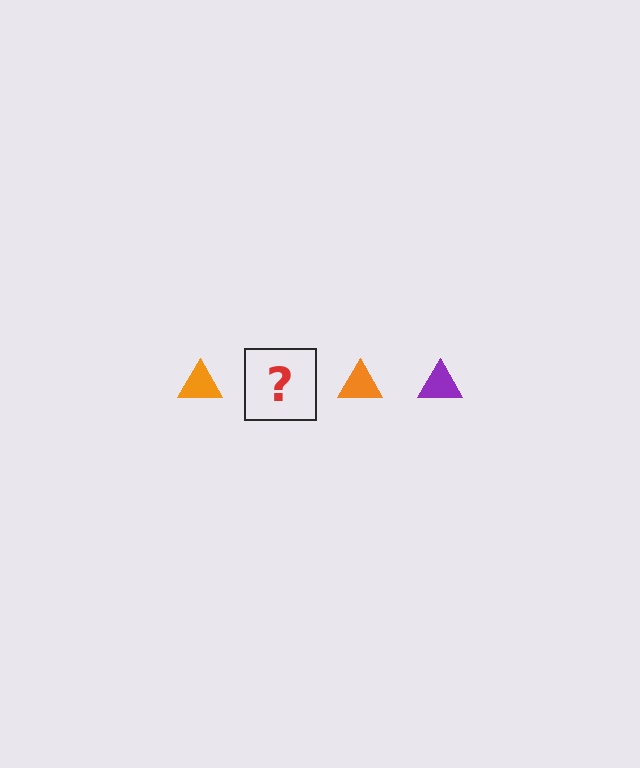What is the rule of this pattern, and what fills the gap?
The rule is that the pattern cycles through orange, purple triangles. The gap should be filled with a purple triangle.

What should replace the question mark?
The question mark should be replaced with a purple triangle.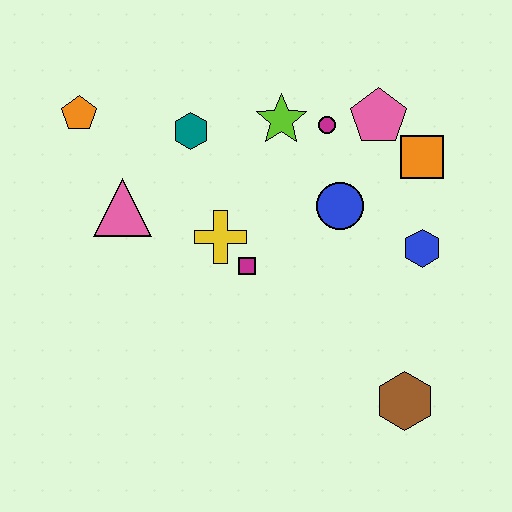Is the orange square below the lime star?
Yes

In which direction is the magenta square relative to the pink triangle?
The magenta square is to the right of the pink triangle.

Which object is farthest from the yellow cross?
The brown hexagon is farthest from the yellow cross.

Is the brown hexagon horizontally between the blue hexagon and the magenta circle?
Yes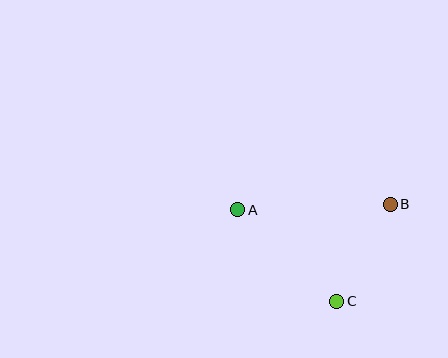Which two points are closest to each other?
Points B and C are closest to each other.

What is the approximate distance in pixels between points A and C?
The distance between A and C is approximately 135 pixels.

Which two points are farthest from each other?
Points A and B are farthest from each other.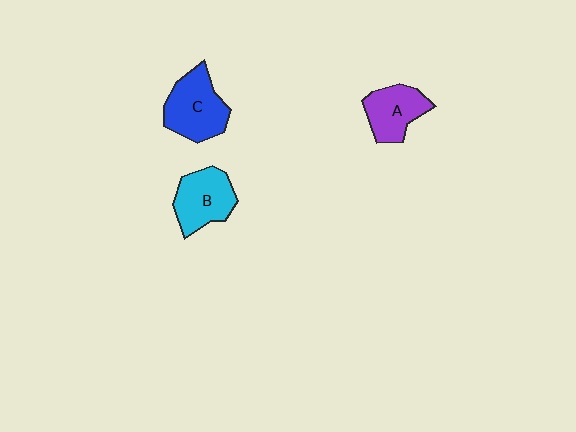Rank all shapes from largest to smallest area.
From largest to smallest: C (blue), B (cyan), A (purple).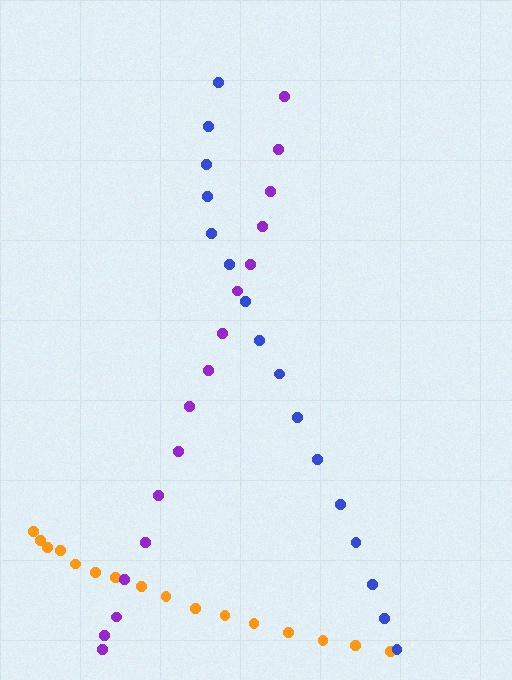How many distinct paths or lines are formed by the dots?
There are 3 distinct paths.